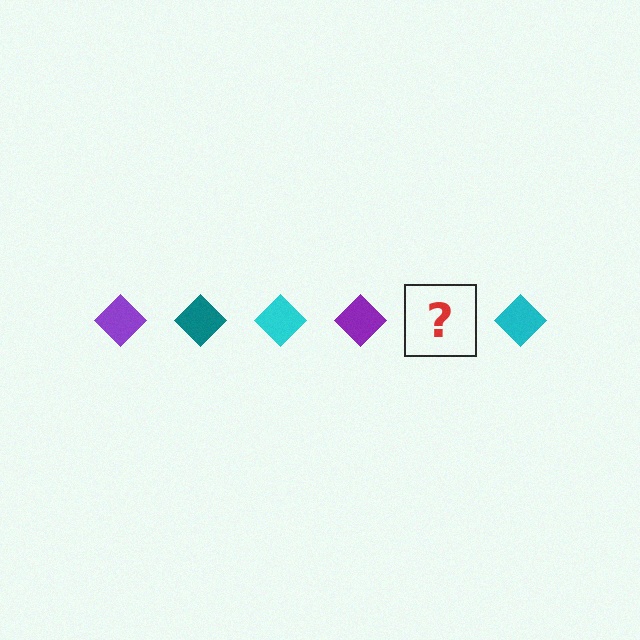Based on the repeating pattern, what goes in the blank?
The blank should be a teal diamond.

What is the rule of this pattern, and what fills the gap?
The rule is that the pattern cycles through purple, teal, cyan diamonds. The gap should be filled with a teal diamond.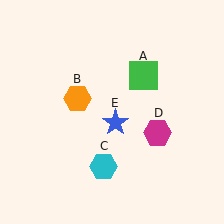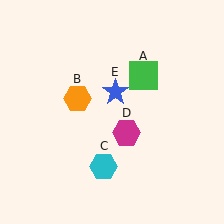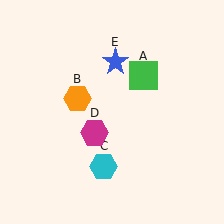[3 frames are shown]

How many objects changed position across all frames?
2 objects changed position: magenta hexagon (object D), blue star (object E).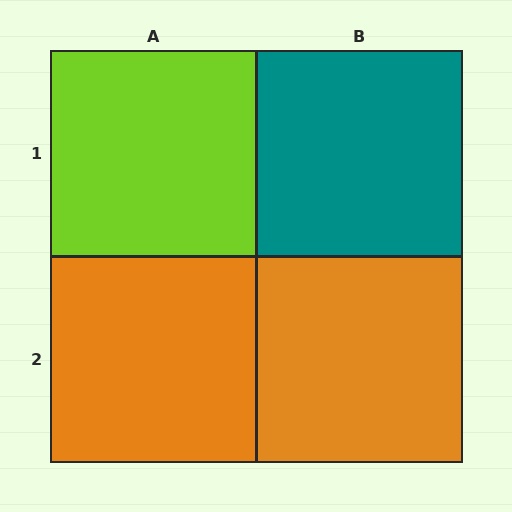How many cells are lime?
1 cell is lime.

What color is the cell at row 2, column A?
Orange.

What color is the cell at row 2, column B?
Orange.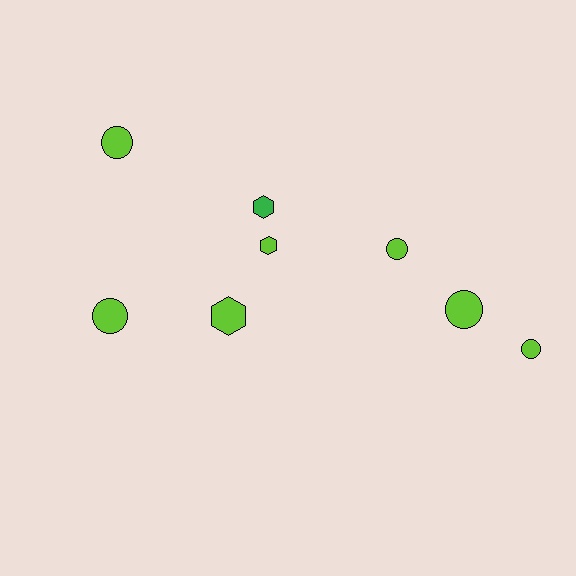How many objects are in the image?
There are 8 objects.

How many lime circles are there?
There are 5 lime circles.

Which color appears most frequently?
Lime, with 7 objects.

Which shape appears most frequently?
Circle, with 5 objects.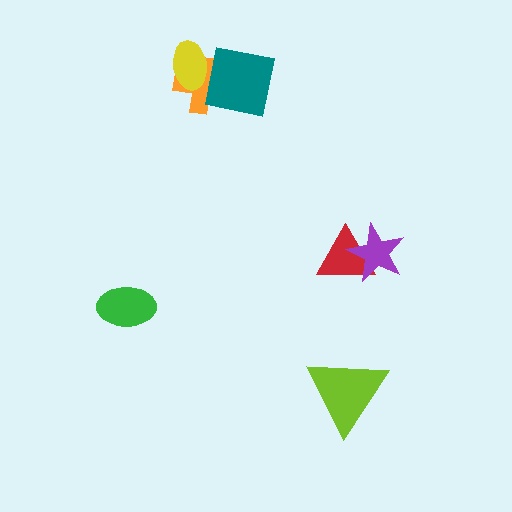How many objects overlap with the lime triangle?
0 objects overlap with the lime triangle.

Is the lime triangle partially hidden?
No, no other shape covers it.